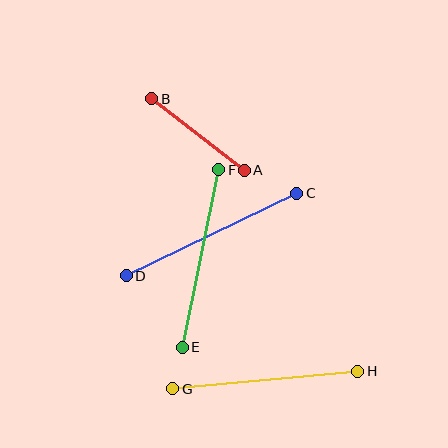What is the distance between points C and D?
The distance is approximately 189 pixels.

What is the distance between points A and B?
The distance is approximately 117 pixels.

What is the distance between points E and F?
The distance is approximately 181 pixels.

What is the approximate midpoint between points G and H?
The midpoint is at approximately (265, 380) pixels.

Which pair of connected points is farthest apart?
Points C and D are farthest apart.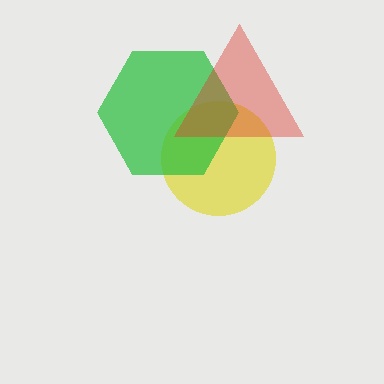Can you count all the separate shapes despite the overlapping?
Yes, there are 3 separate shapes.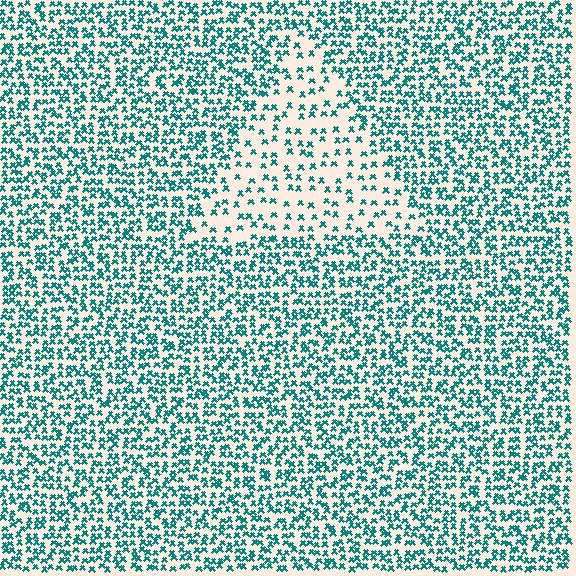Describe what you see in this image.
The image contains small teal elements arranged at two different densities. A triangle-shaped region is visible where the elements are less densely packed than the surrounding area.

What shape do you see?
I see a triangle.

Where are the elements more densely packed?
The elements are more densely packed outside the triangle boundary.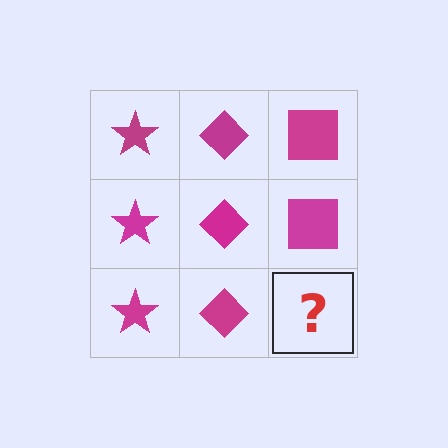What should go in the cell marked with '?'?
The missing cell should contain a magenta square.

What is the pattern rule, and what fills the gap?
The rule is that each column has a consistent shape. The gap should be filled with a magenta square.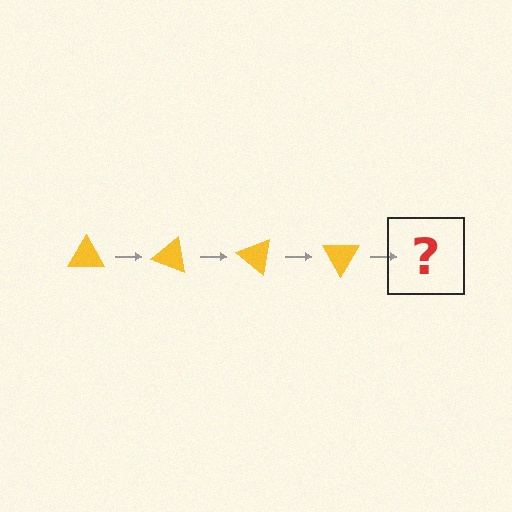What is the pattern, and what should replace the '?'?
The pattern is that the triangle rotates 20 degrees each step. The '?' should be a yellow triangle rotated 80 degrees.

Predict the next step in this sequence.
The next step is a yellow triangle rotated 80 degrees.